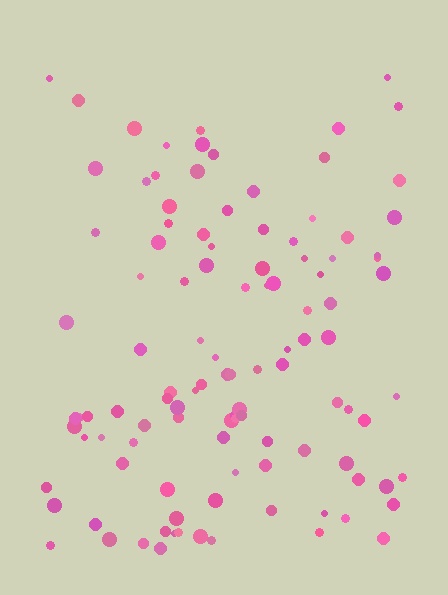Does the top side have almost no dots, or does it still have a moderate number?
Still a moderate number, just noticeably fewer than the bottom.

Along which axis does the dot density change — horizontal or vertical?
Vertical.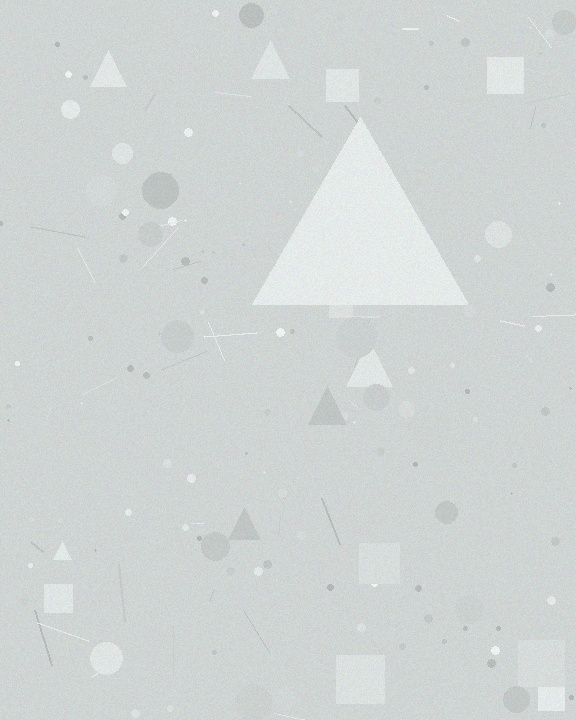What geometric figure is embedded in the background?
A triangle is embedded in the background.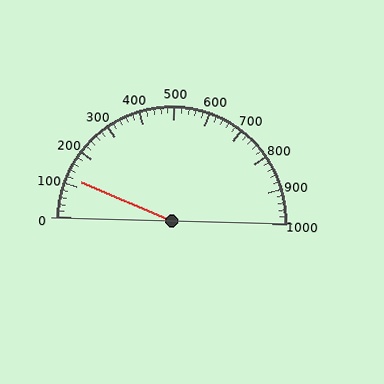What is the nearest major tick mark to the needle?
The nearest major tick mark is 100.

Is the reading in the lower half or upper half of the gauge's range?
The reading is in the lower half of the range (0 to 1000).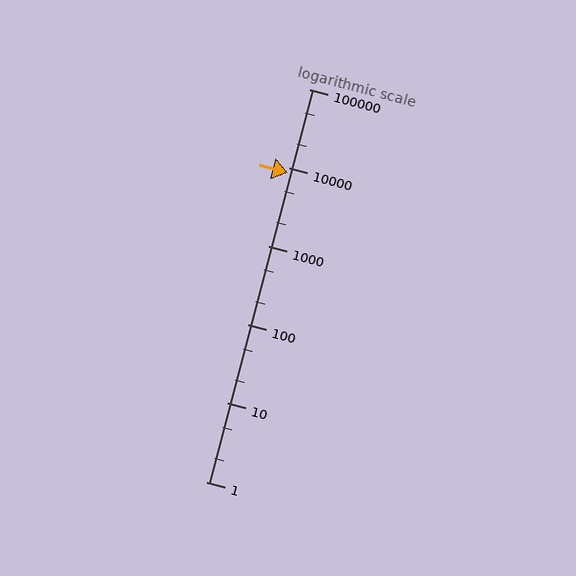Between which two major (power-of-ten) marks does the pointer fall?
The pointer is between 1000 and 10000.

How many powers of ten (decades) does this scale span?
The scale spans 5 decades, from 1 to 100000.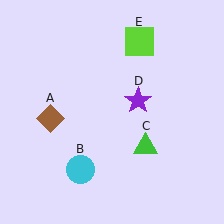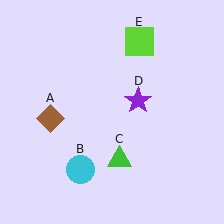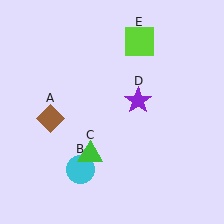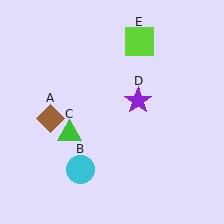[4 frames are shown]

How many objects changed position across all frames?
1 object changed position: green triangle (object C).